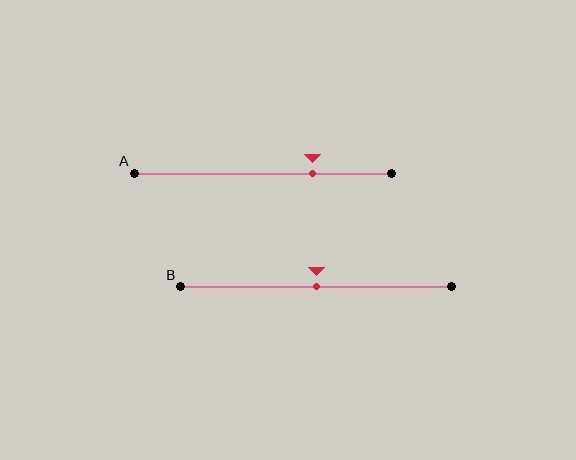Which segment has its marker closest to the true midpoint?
Segment B has its marker closest to the true midpoint.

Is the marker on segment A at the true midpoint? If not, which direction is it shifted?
No, the marker on segment A is shifted to the right by about 19% of the segment length.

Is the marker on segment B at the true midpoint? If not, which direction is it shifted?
Yes, the marker on segment B is at the true midpoint.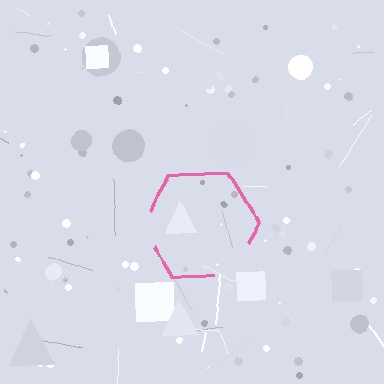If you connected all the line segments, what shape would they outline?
They would outline a hexagon.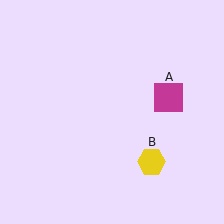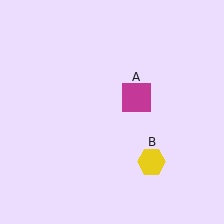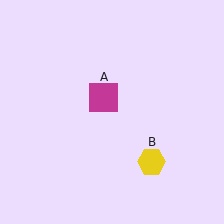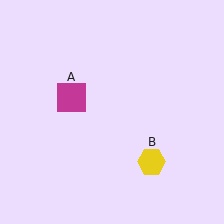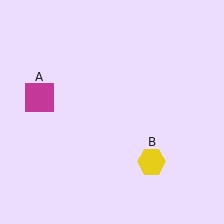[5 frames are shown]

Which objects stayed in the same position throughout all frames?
Yellow hexagon (object B) remained stationary.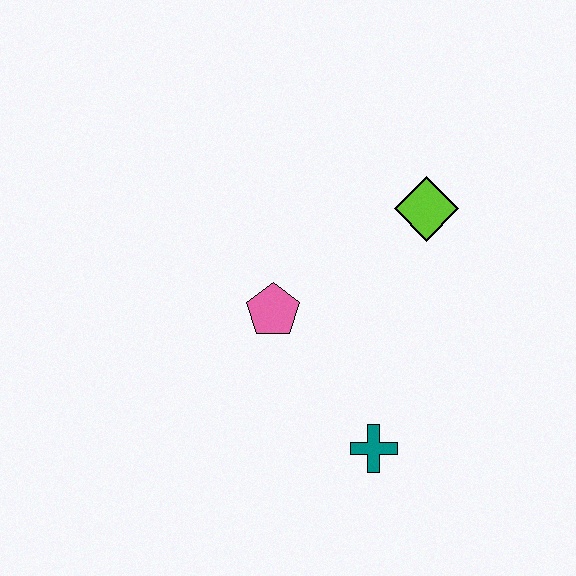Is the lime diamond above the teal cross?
Yes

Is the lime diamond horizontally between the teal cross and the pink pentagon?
No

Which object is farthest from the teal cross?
The lime diamond is farthest from the teal cross.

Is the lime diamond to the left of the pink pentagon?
No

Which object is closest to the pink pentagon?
The teal cross is closest to the pink pentagon.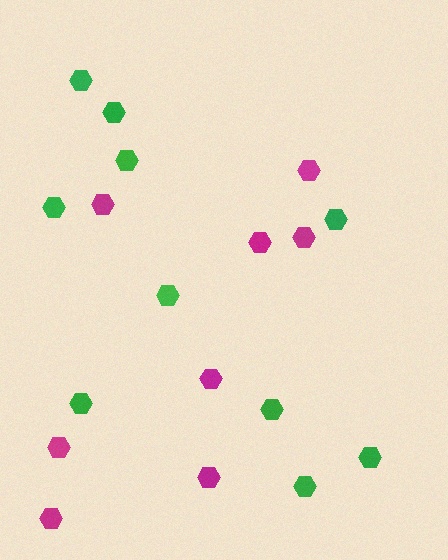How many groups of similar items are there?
There are 2 groups: one group of magenta hexagons (8) and one group of green hexagons (10).